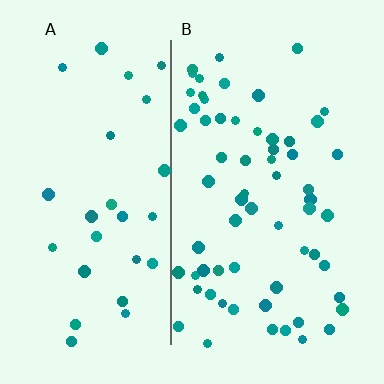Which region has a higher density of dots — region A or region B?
B (the right).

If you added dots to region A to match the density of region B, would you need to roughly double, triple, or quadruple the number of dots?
Approximately double.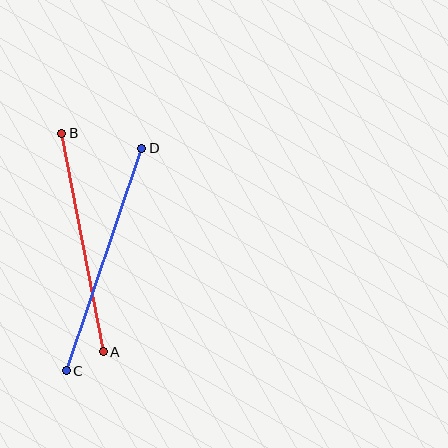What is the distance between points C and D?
The distance is approximately 235 pixels.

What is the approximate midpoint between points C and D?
The midpoint is at approximately (104, 260) pixels.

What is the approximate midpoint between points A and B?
The midpoint is at approximately (83, 243) pixels.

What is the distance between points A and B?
The distance is approximately 223 pixels.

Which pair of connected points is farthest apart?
Points C and D are farthest apart.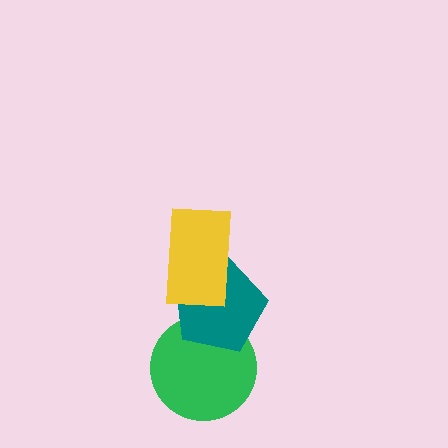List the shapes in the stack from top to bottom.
From top to bottom: the yellow rectangle, the teal pentagon, the green circle.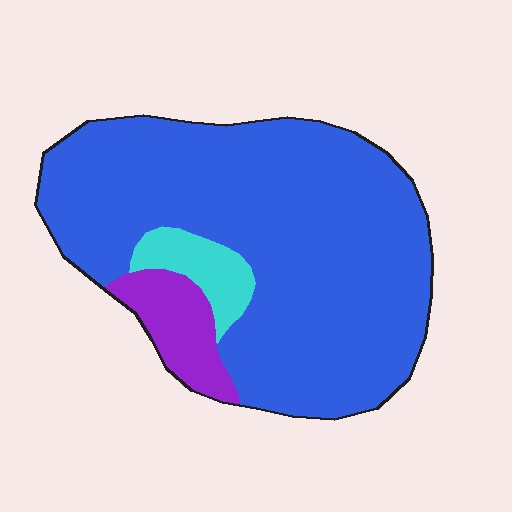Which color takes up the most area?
Blue, at roughly 85%.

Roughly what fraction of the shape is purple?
Purple takes up less than a quarter of the shape.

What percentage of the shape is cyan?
Cyan covers about 5% of the shape.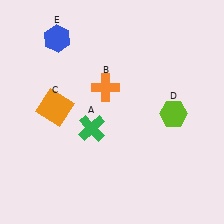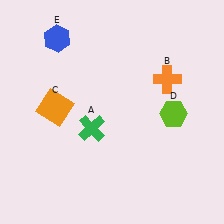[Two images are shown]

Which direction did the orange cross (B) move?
The orange cross (B) moved right.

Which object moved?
The orange cross (B) moved right.